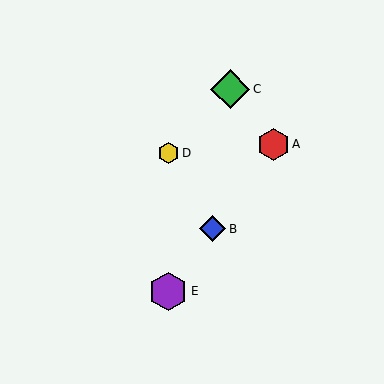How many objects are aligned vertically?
2 objects (D, E) are aligned vertically.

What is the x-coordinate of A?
Object A is at x≈273.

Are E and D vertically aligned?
Yes, both are at x≈168.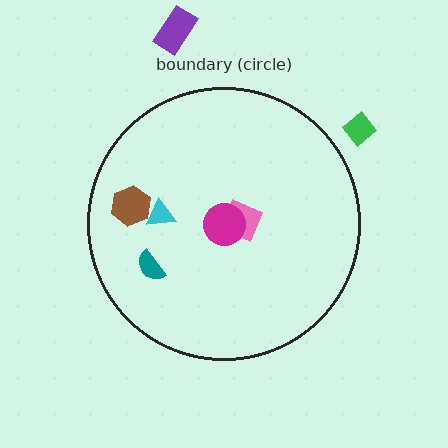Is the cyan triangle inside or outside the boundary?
Inside.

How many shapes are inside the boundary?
5 inside, 2 outside.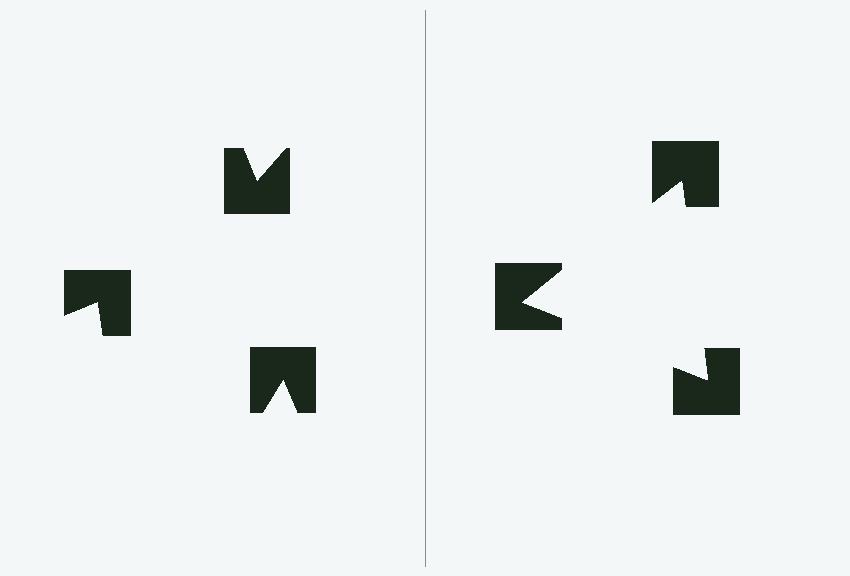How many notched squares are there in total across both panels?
6 — 3 on each side.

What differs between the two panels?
The notched squares are positioned identically on both sides; only the wedge orientations differ. On the right they align to a triangle; on the left they are misaligned.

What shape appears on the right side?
An illusory triangle.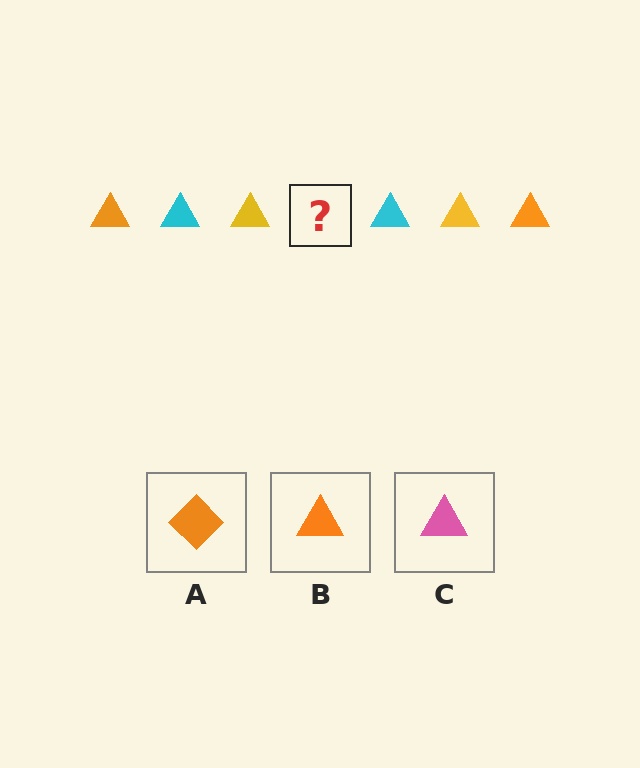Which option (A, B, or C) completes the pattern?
B.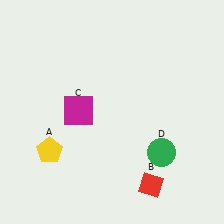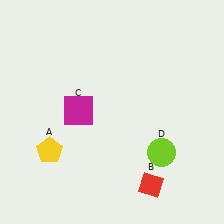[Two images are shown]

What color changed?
The circle (D) changed from green in Image 1 to lime in Image 2.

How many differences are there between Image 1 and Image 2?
There is 1 difference between the two images.